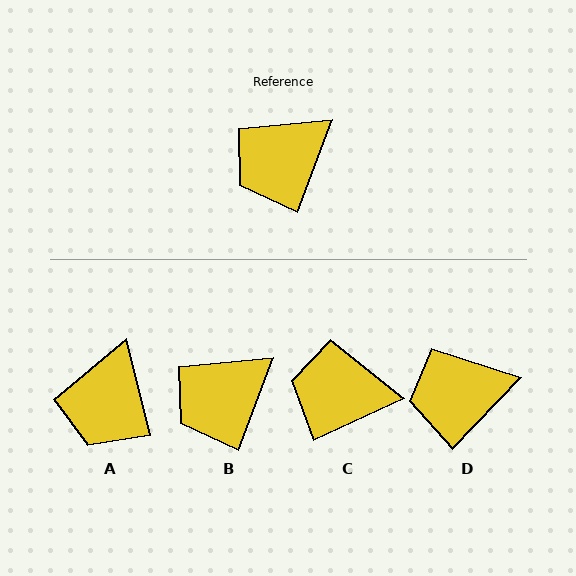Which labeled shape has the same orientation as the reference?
B.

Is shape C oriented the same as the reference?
No, it is off by about 45 degrees.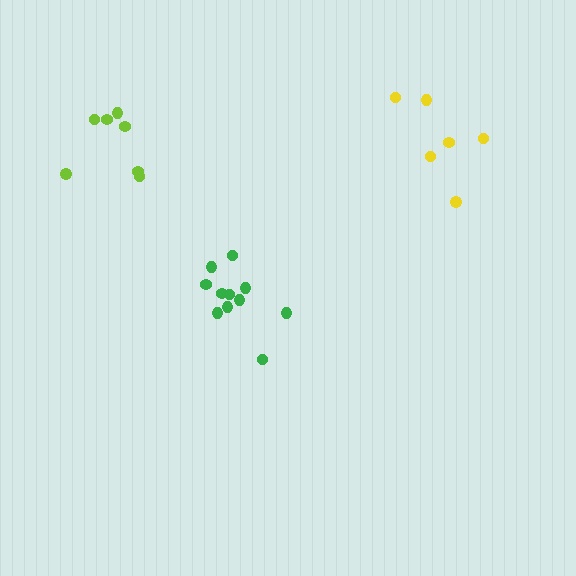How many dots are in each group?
Group 1: 7 dots, Group 2: 6 dots, Group 3: 11 dots (24 total).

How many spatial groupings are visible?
There are 3 spatial groupings.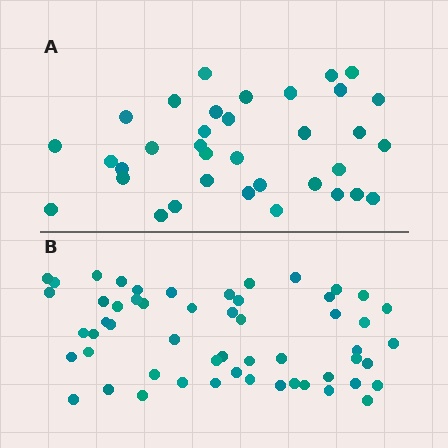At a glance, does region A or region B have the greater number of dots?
Region B (the bottom region) has more dots.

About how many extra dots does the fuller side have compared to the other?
Region B has approximately 20 more dots than region A.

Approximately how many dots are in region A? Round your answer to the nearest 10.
About 40 dots. (The exact count is 35, which rounds to 40.)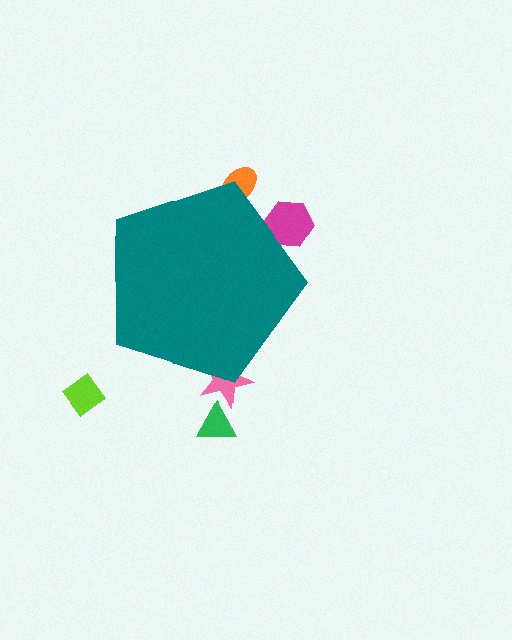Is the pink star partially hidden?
Yes, the pink star is partially hidden behind the teal pentagon.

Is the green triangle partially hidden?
No, the green triangle is fully visible.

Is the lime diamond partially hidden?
No, the lime diamond is fully visible.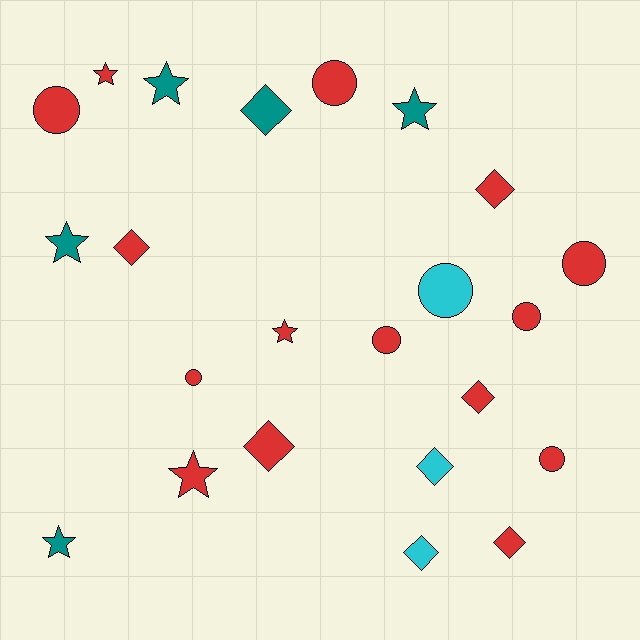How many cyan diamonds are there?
There are 2 cyan diamonds.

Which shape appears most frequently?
Diamond, with 8 objects.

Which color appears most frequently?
Red, with 15 objects.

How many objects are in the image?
There are 23 objects.